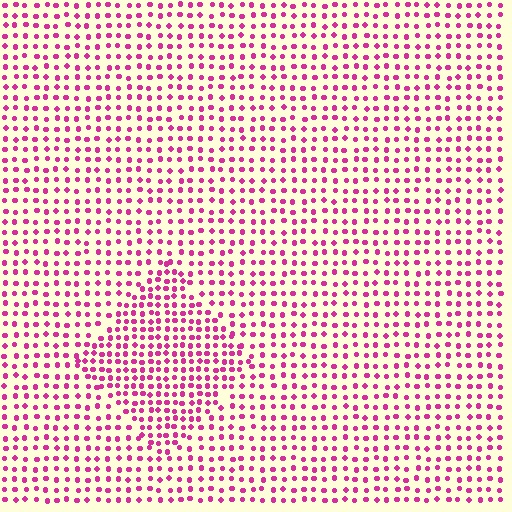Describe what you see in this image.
The image contains small magenta elements arranged at two different densities. A diamond-shaped region is visible where the elements are more densely packed than the surrounding area.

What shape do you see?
I see a diamond.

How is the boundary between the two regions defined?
The boundary is defined by a change in element density (approximately 1.6x ratio). All elements are the same color, size, and shape.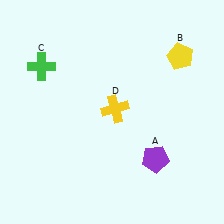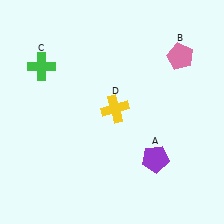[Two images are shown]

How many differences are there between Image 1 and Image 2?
There is 1 difference between the two images.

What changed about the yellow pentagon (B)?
In Image 1, B is yellow. In Image 2, it changed to pink.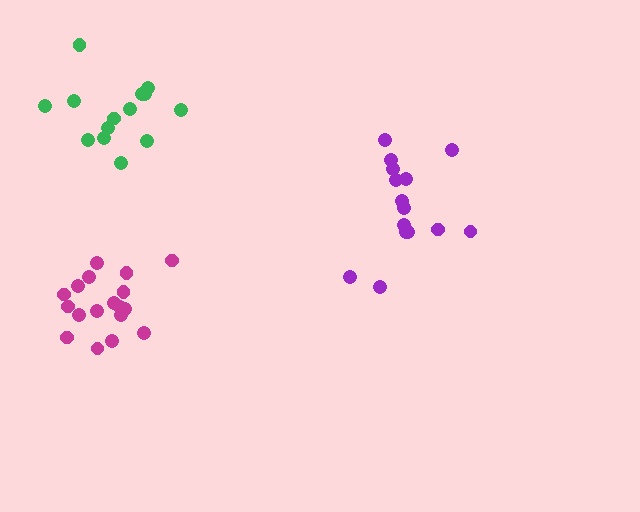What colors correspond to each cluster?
The clusters are colored: green, purple, magenta.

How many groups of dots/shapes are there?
There are 3 groups.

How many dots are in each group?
Group 1: 14 dots, Group 2: 15 dots, Group 3: 18 dots (47 total).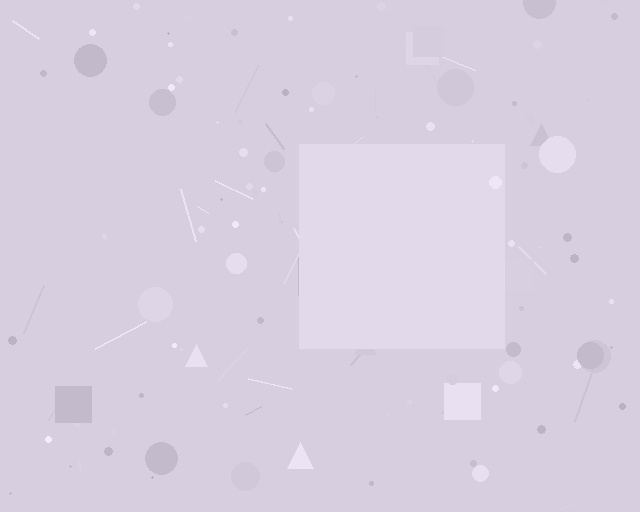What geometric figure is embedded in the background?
A square is embedded in the background.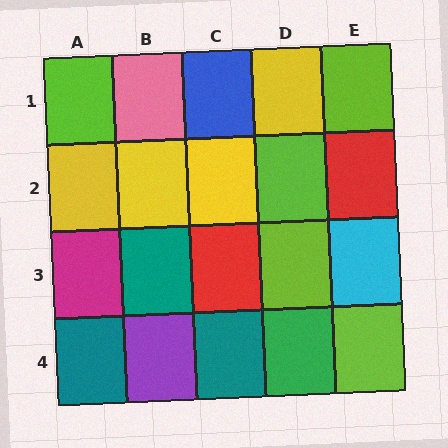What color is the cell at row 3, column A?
Magenta.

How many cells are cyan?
1 cell is cyan.